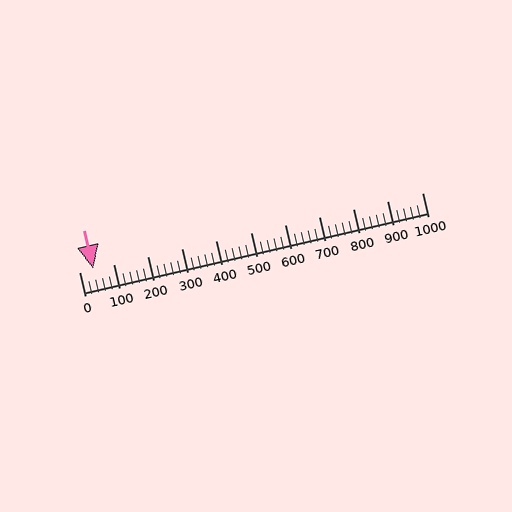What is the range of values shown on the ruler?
The ruler shows values from 0 to 1000.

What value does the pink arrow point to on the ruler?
The pink arrow points to approximately 40.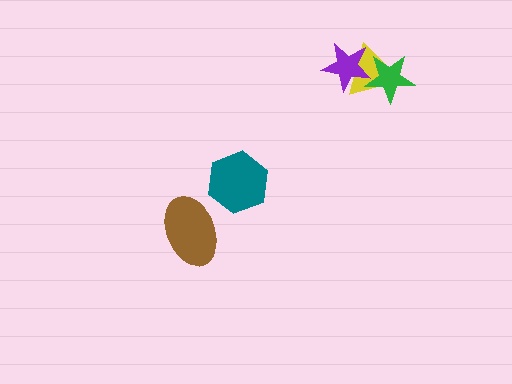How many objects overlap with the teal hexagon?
0 objects overlap with the teal hexagon.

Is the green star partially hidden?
Yes, it is partially covered by another shape.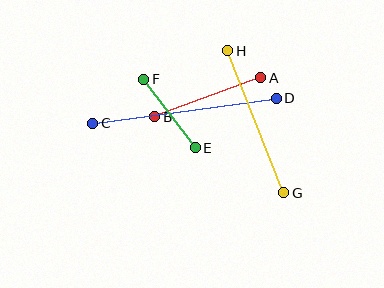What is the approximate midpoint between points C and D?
The midpoint is at approximately (185, 111) pixels.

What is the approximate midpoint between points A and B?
The midpoint is at approximately (208, 97) pixels.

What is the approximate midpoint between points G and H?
The midpoint is at approximately (256, 122) pixels.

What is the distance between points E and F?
The distance is approximately 85 pixels.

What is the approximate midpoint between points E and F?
The midpoint is at approximately (170, 114) pixels.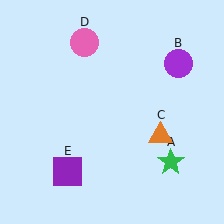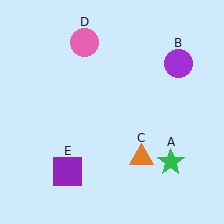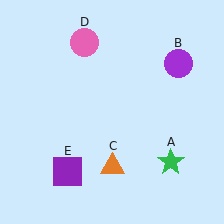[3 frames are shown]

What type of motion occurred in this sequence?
The orange triangle (object C) rotated clockwise around the center of the scene.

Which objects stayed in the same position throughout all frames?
Green star (object A) and purple circle (object B) and pink circle (object D) and purple square (object E) remained stationary.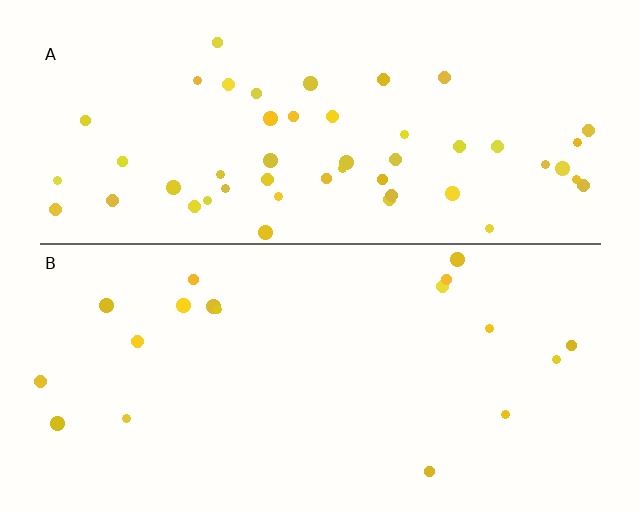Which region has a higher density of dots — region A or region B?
A (the top).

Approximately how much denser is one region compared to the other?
Approximately 2.8× — region A over region B.